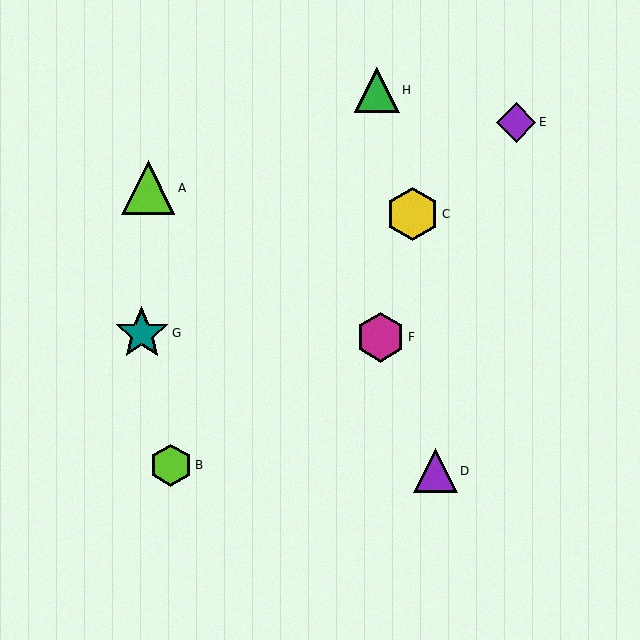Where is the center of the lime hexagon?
The center of the lime hexagon is at (171, 465).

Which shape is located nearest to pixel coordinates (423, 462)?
The purple triangle (labeled D) at (435, 471) is nearest to that location.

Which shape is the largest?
The teal star (labeled G) is the largest.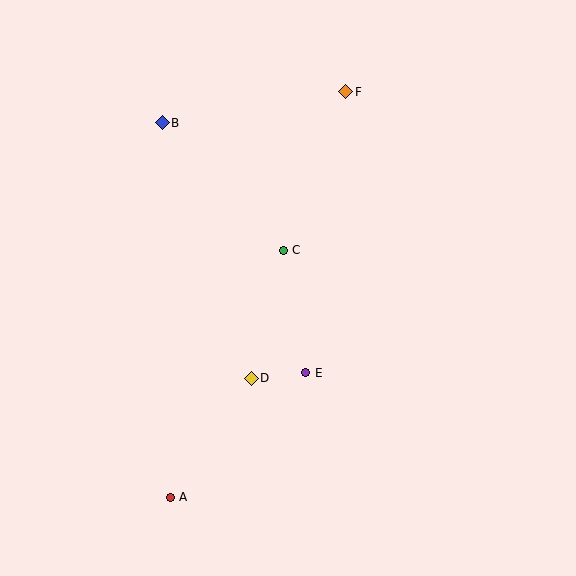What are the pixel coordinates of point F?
Point F is at (346, 92).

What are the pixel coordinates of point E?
Point E is at (306, 373).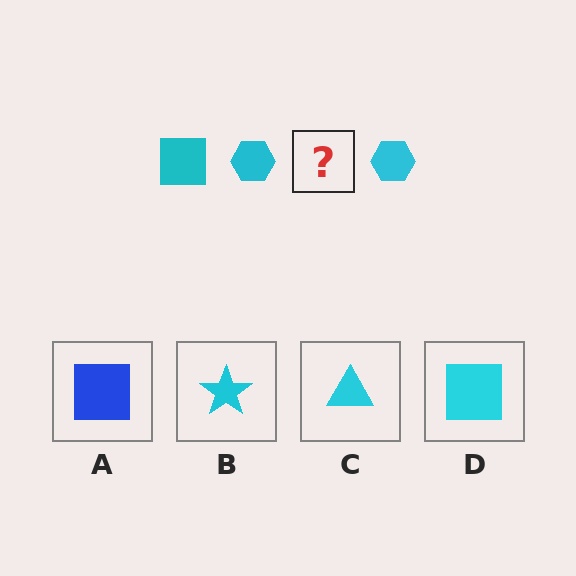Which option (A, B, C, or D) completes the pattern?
D.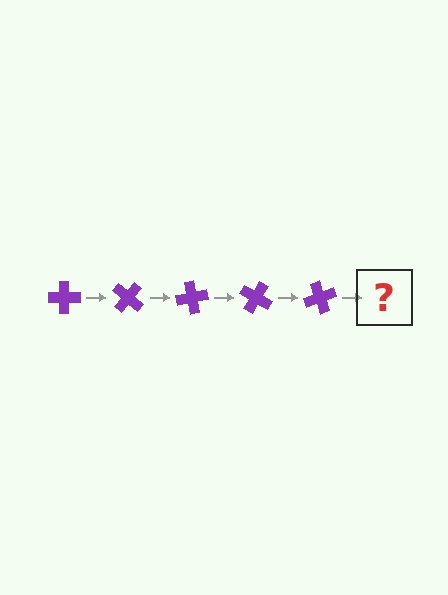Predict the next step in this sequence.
The next step is a purple cross rotated 200 degrees.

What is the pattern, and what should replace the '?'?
The pattern is that the cross rotates 40 degrees each step. The '?' should be a purple cross rotated 200 degrees.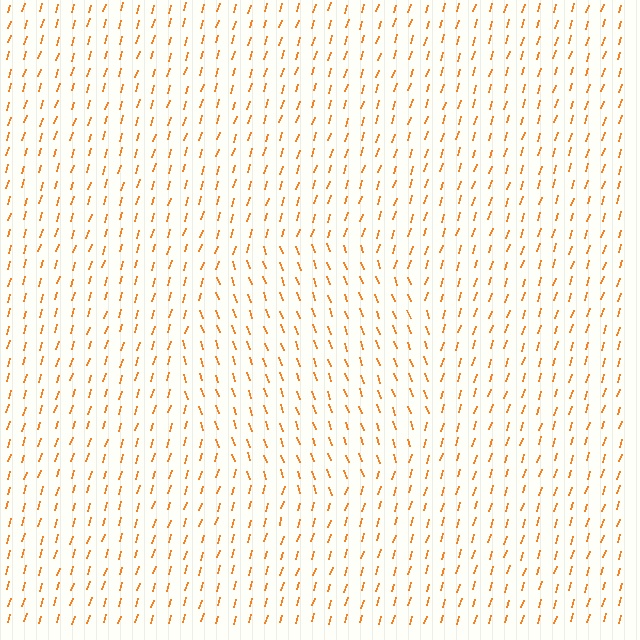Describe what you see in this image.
The image is filled with small orange line segments. A circle region in the image has lines oriented differently from the surrounding lines, creating a visible texture boundary.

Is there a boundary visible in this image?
Yes, there is a texture boundary formed by a change in line orientation.